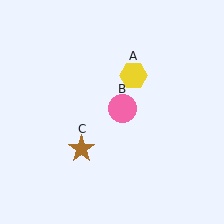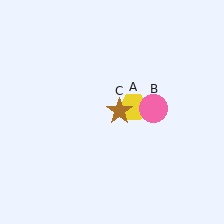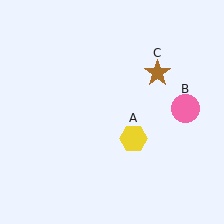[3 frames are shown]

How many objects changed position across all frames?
3 objects changed position: yellow hexagon (object A), pink circle (object B), brown star (object C).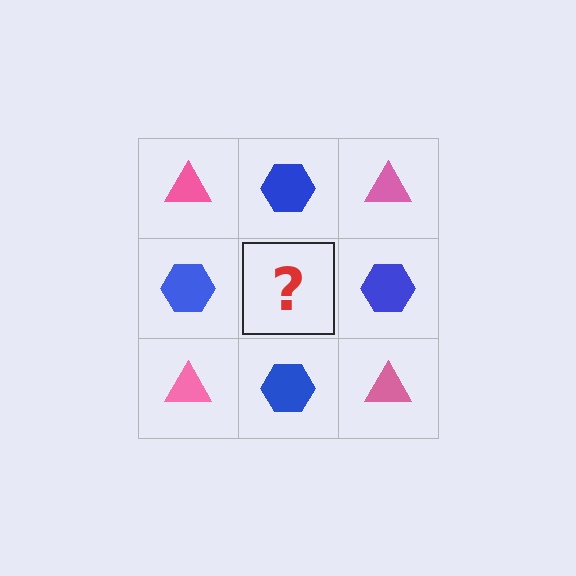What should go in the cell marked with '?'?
The missing cell should contain a pink triangle.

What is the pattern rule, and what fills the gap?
The rule is that it alternates pink triangle and blue hexagon in a checkerboard pattern. The gap should be filled with a pink triangle.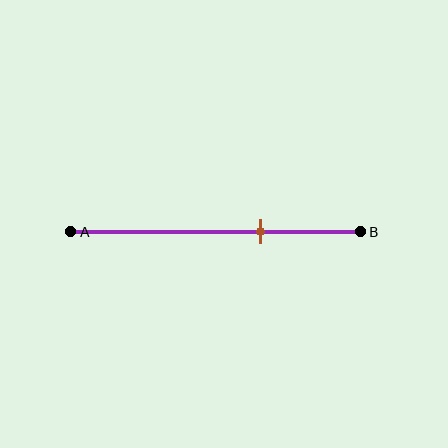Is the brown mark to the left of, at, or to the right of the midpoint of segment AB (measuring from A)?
The brown mark is to the right of the midpoint of segment AB.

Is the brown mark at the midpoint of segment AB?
No, the mark is at about 65% from A, not at the 50% midpoint.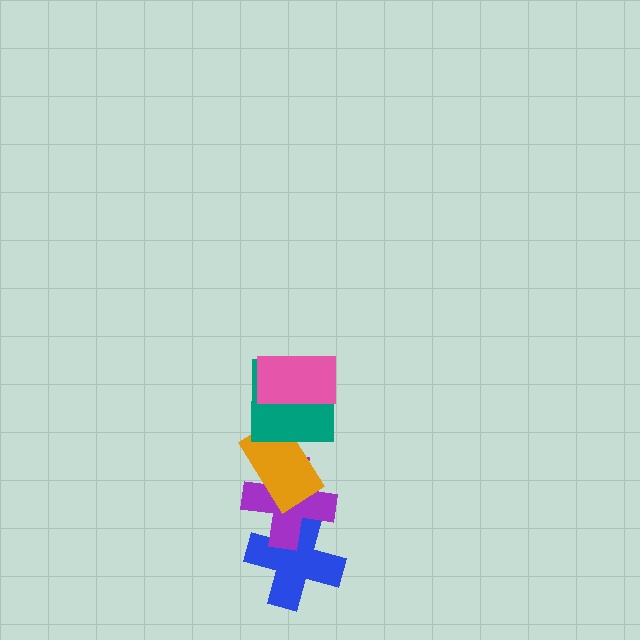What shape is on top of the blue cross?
The purple cross is on top of the blue cross.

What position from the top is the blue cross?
The blue cross is 5th from the top.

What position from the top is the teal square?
The teal square is 2nd from the top.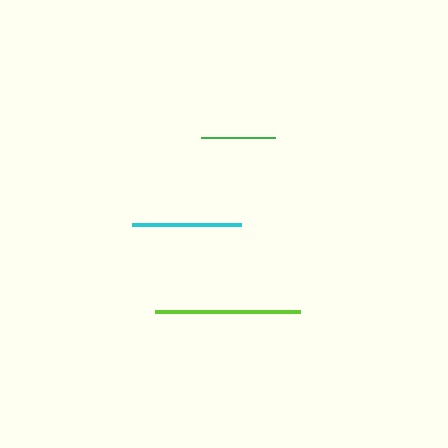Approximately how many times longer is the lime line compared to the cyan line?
The lime line is approximately 1.3 times the length of the cyan line.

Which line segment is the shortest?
The green line is the shortest at approximately 74 pixels.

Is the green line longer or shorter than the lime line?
The lime line is longer than the green line.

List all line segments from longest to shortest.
From longest to shortest: lime, cyan, green.